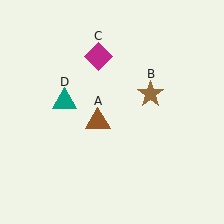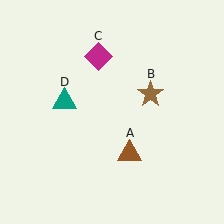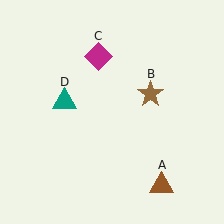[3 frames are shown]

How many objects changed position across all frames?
1 object changed position: brown triangle (object A).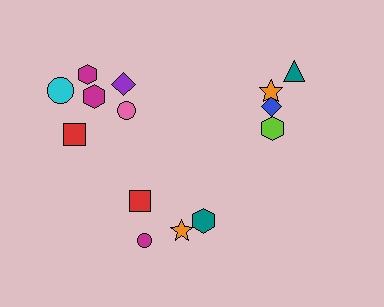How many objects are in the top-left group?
There are 6 objects.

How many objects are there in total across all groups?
There are 14 objects.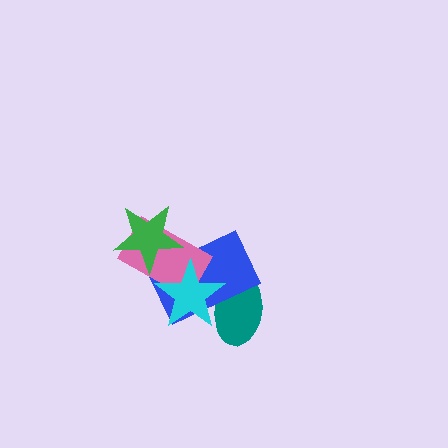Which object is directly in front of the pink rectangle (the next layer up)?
The green star is directly in front of the pink rectangle.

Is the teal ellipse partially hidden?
Yes, it is partially covered by another shape.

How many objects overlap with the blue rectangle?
4 objects overlap with the blue rectangle.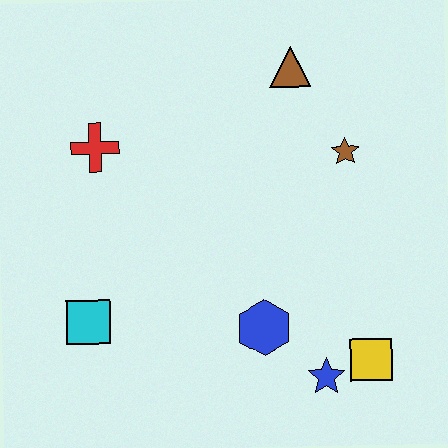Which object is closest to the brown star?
The brown triangle is closest to the brown star.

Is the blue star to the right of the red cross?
Yes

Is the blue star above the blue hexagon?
No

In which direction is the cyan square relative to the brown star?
The cyan square is to the left of the brown star.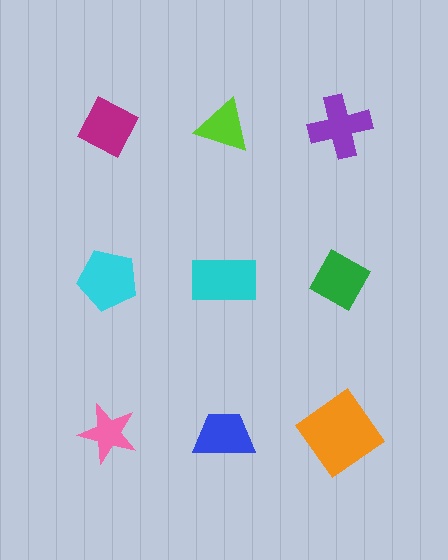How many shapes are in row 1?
3 shapes.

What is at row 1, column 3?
A purple cross.